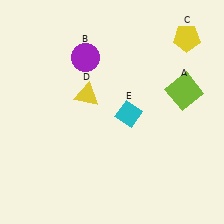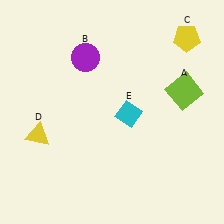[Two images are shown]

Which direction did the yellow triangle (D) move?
The yellow triangle (D) moved left.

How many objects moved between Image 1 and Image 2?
1 object moved between the two images.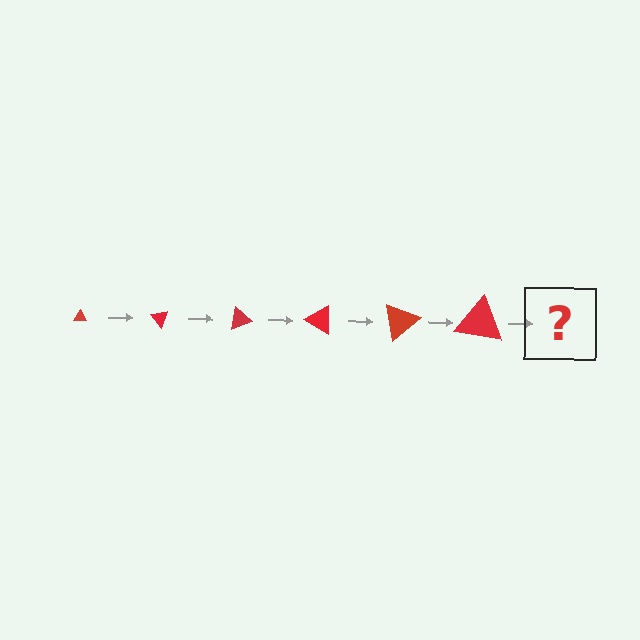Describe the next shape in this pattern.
It should be a triangle, larger than the previous one and rotated 300 degrees from the start.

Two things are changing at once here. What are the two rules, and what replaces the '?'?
The two rules are that the triangle grows larger each step and it rotates 50 degrees each step. The '?' should be a triangle, larger than the previous one and rotated 300 degrees from the start.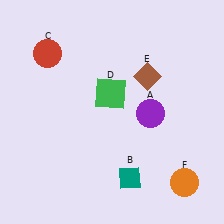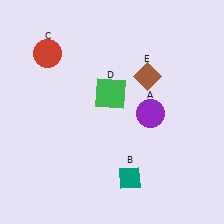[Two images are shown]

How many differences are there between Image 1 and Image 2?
There is 1 difference between the two images.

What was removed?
The orange circle (F) was removed in Image 2.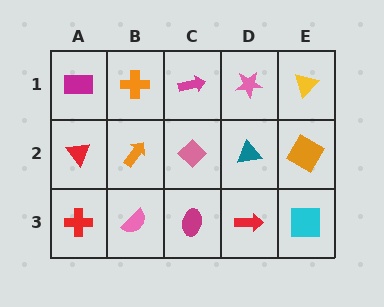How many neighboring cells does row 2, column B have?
4.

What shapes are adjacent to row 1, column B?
An orange arrow (row 2, column B), a magenta rectangle (row 1, column A), a magenta arrow (row 1, column C).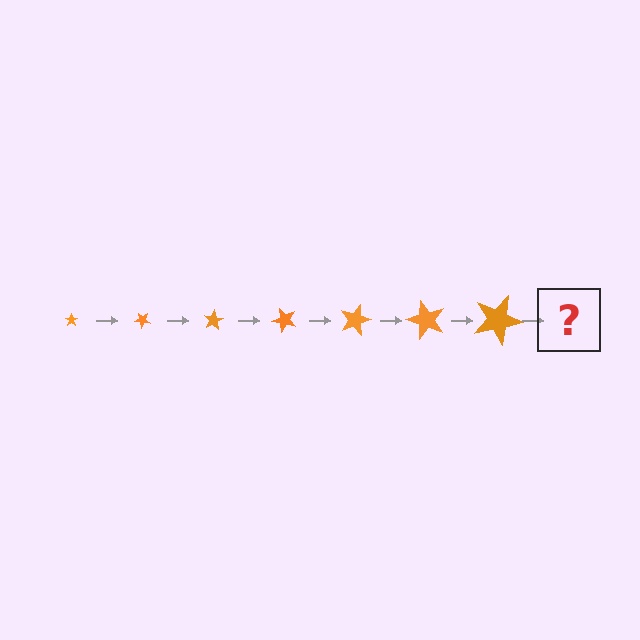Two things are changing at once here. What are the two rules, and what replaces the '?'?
The two rules are that the star grows larger each step and it rotates 40 degrees each step. The '?' should be a star, larger than the previous one and rotated 280 degrees from the start.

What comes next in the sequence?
The next element should be a star, larger than the previous one and rotated 280 degrees from the start.